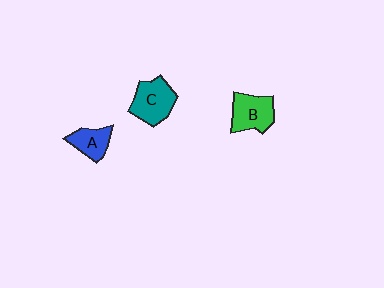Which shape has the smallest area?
Shape A (blue).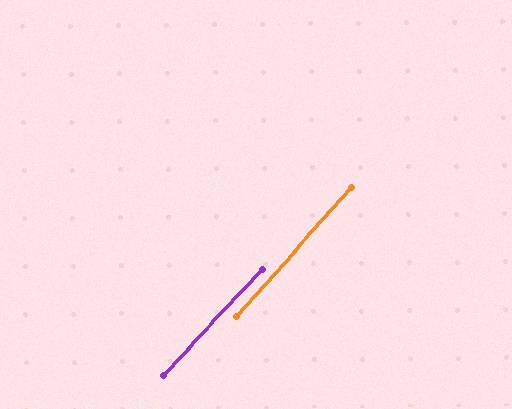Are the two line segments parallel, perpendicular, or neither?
Parallel — their directions differ by only 1.4°.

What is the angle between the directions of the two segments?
Approximately 1 degree.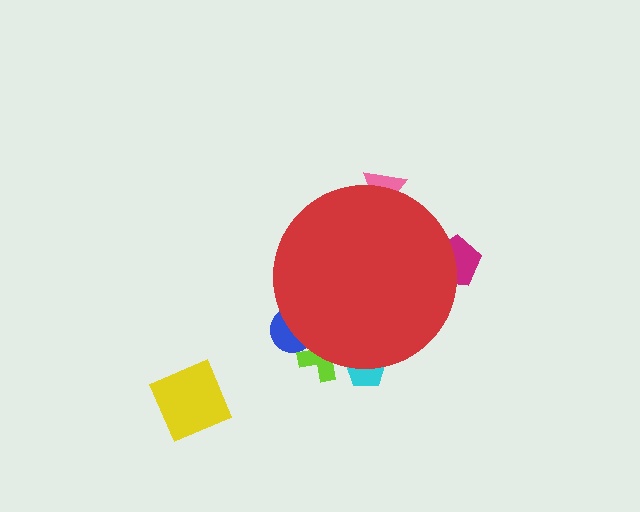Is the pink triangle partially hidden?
Yes, the pink triangle is partially hidden behind the red circle.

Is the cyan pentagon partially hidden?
Yes, the cyan pentagon is partially hidden behind the red circle.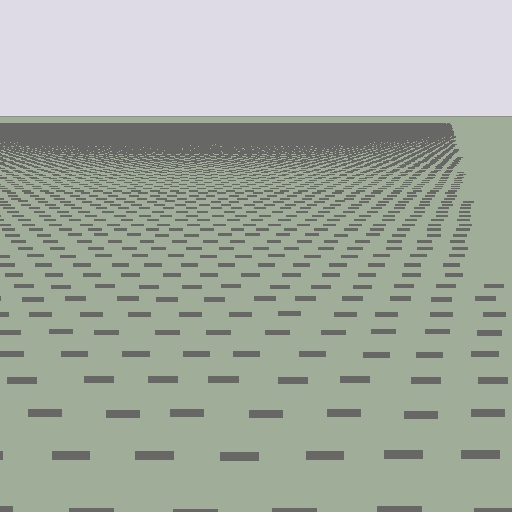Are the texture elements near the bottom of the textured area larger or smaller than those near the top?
Larger. Near the bottom, elements are closer to the viewer and appear at a bigger on-screen size.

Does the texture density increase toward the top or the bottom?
Density increases toward the top.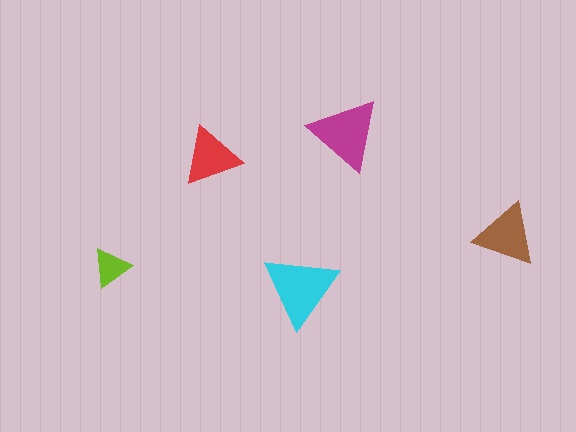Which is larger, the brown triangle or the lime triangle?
The brown one.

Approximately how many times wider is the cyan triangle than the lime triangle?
About 2 times wider.